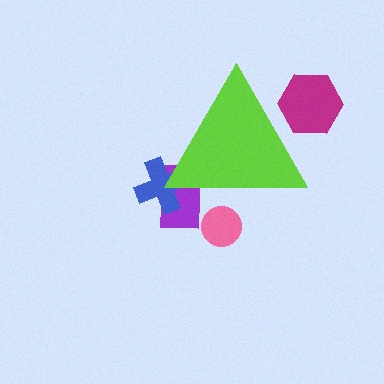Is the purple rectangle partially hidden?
Yes, the purple rectangle is partially hidden behind the lime triangle.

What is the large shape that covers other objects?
A lime triangle.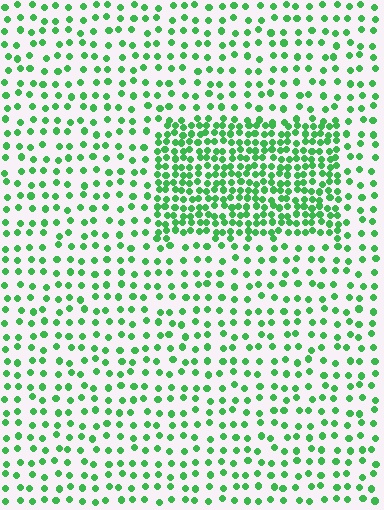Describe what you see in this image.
The image contains small green elements arranged at two different densities. A rectangle-shaped region is visible where the elements are more densely packed than the surrounding area.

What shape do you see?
I see a rectangle.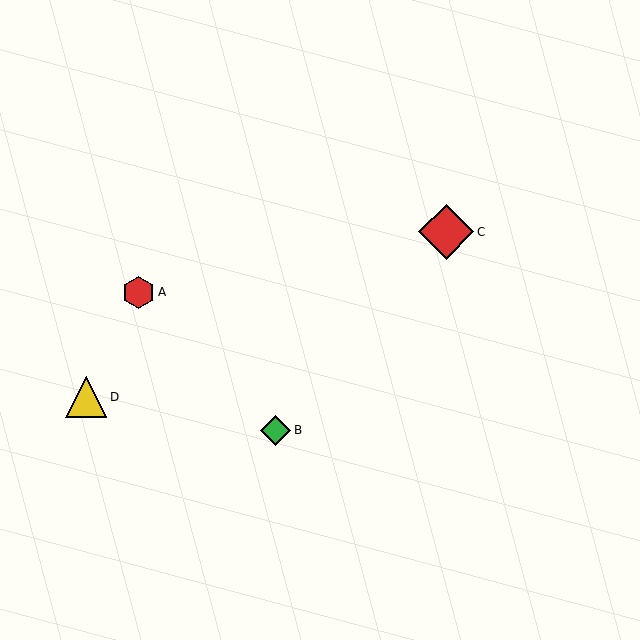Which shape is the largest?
The red diamond (labeled C) is the largest.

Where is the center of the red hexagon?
The center of the red hexagon is at (139, 292).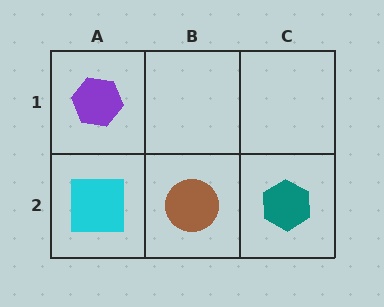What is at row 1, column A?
A purple hexagon.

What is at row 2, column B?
A brown circle.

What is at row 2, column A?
A cyan square.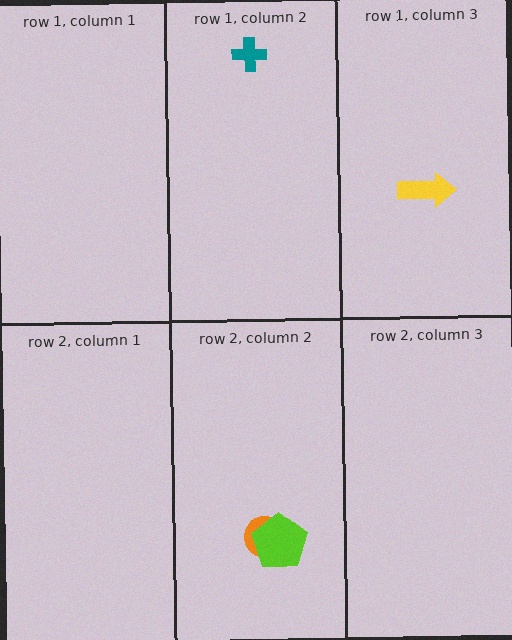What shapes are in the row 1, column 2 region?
The teal cross.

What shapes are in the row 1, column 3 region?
The yellow arrow.